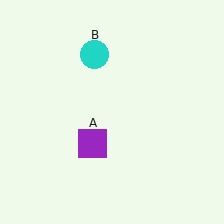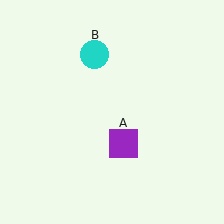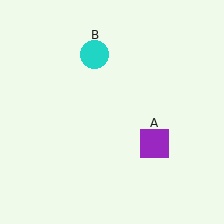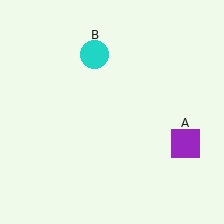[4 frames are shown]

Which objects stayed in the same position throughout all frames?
Cyan circle (object B) remained stationary.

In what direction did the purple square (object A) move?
The purple square (object A) moved right.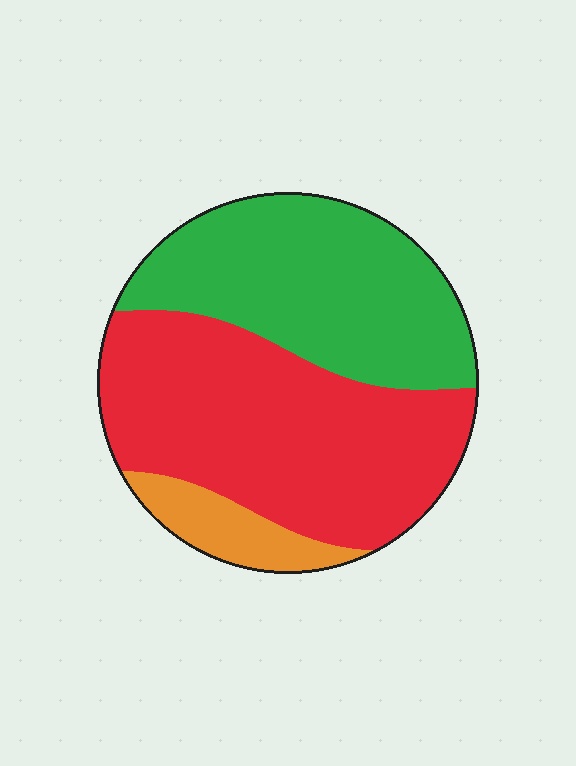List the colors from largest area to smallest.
From largest to smallest: red, green, orange.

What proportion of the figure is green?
Green covers about 40% of the figure.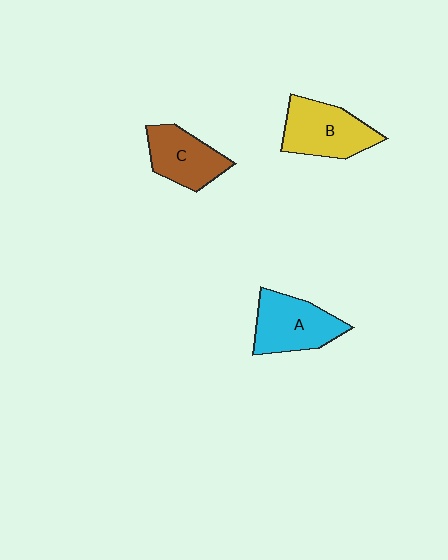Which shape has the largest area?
Shape B (yellow).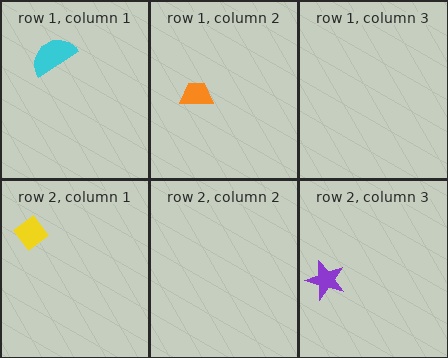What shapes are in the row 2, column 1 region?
The yellow diamond.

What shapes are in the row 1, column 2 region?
The orange trapezoid.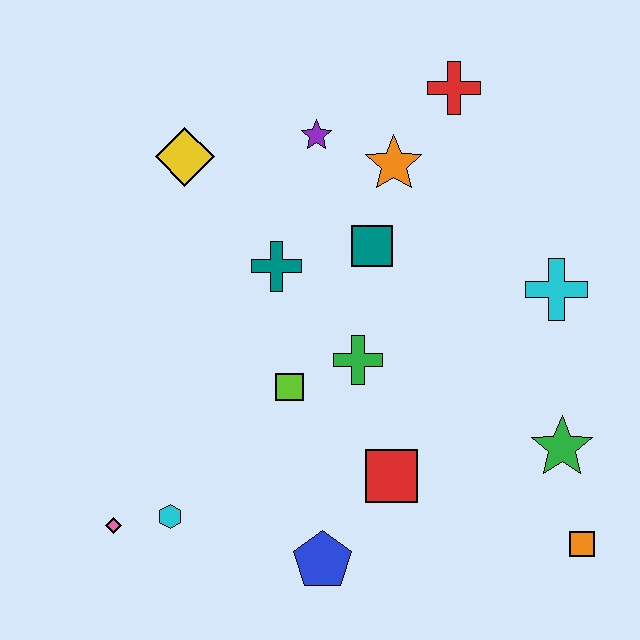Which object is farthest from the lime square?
The red cross is farthest from the lime square.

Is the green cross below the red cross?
Yes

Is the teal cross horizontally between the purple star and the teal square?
No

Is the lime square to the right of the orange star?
No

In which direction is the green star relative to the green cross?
The green star is to the right of the green cross.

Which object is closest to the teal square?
The orange star is closest to the teal square.